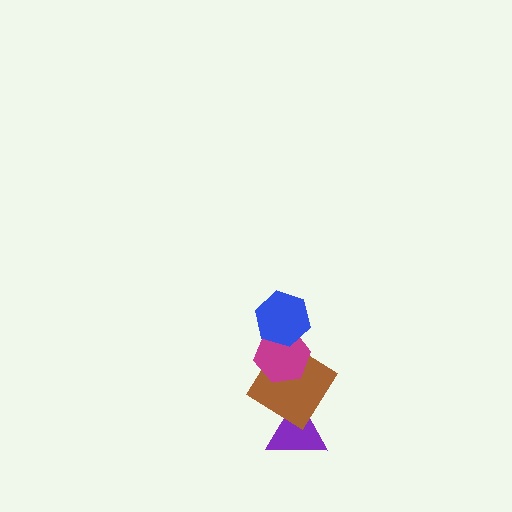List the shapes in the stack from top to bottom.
From top to bottom: the blue hexagon, the magenta hexagon, the brown diamond, the purple triangle.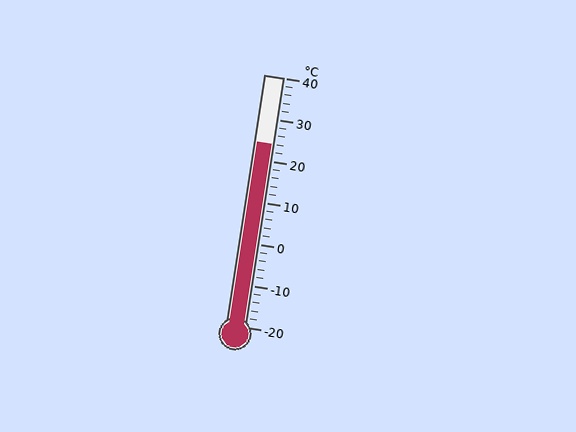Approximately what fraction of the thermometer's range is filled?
The thermometer is filled to approximately 75% of its range.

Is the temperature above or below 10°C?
The temperature is above 10°C.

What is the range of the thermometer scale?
The thermometer scale ranges from -20°C to 40°C.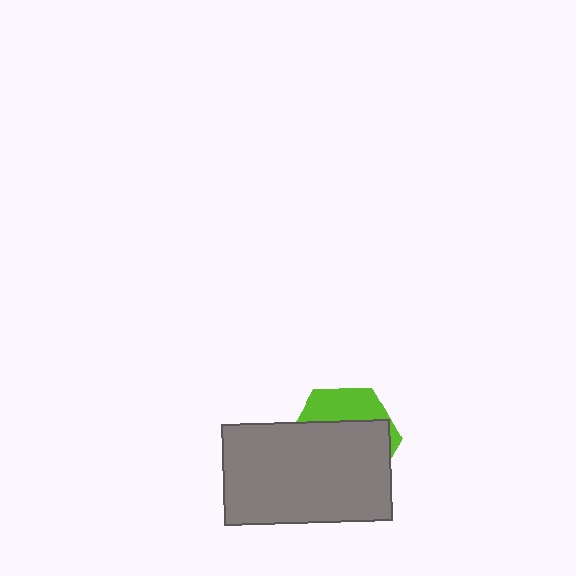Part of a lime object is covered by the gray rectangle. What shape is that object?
It is a hexagon.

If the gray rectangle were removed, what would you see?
You would see the complete lime hexagon.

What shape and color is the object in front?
The object in front is a gray rectangle.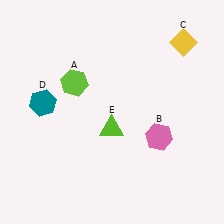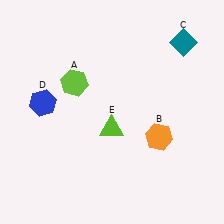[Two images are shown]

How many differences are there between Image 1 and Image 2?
There are 3 differences between the two images.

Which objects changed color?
B changed from pink to orange. C changed from yellow to teal. D changed from teal to blue.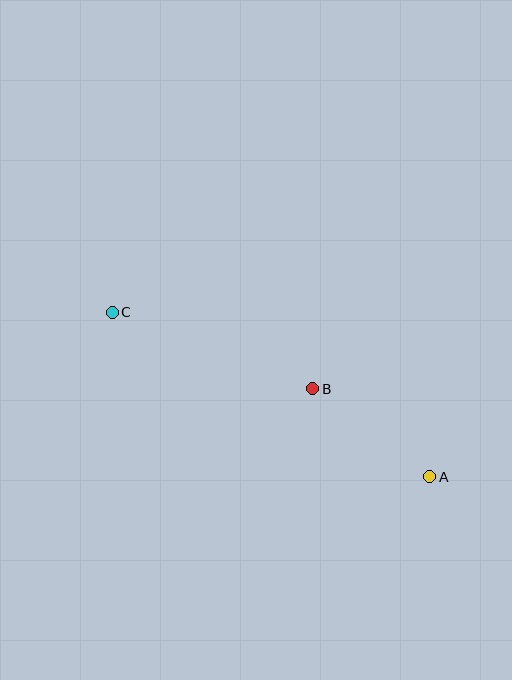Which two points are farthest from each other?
Points A and C are farthest from each other.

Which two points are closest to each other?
Points A and B are closest to each other.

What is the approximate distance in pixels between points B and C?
The distance between B and C is approximately 215 pixels.